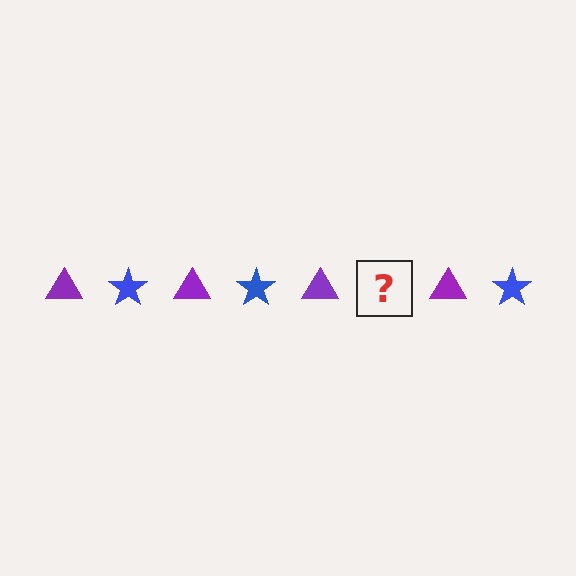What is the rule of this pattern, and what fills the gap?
The rule is that the pattern alternates between purple triangle and blue star. The gap should be filled with a blue star.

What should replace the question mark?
The question mark should be replaced with a blue star.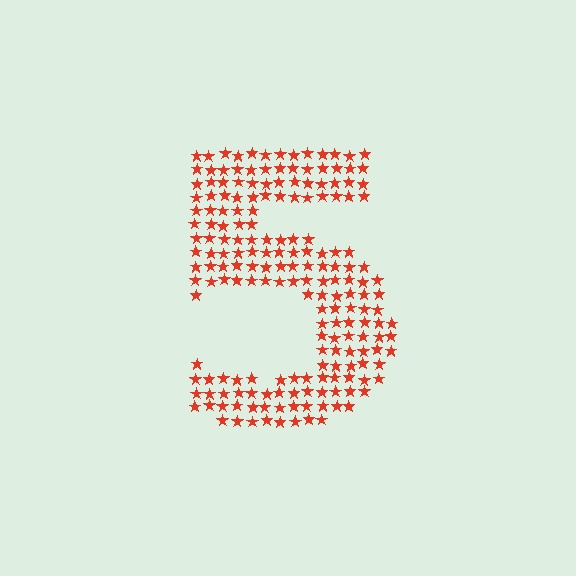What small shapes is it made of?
It is made of small stars.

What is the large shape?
The large shape is the digit 5.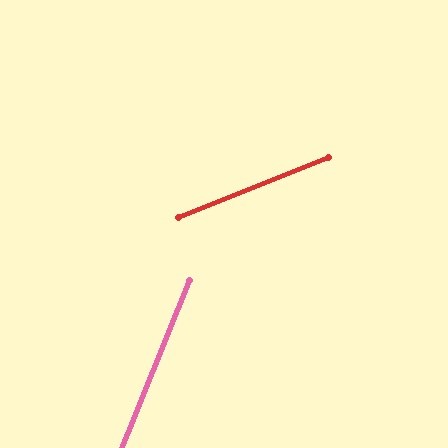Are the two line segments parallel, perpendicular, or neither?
Neither parallel nor perpendicular — they differ by about 46°.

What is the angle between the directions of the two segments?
Approximately 46 degrees.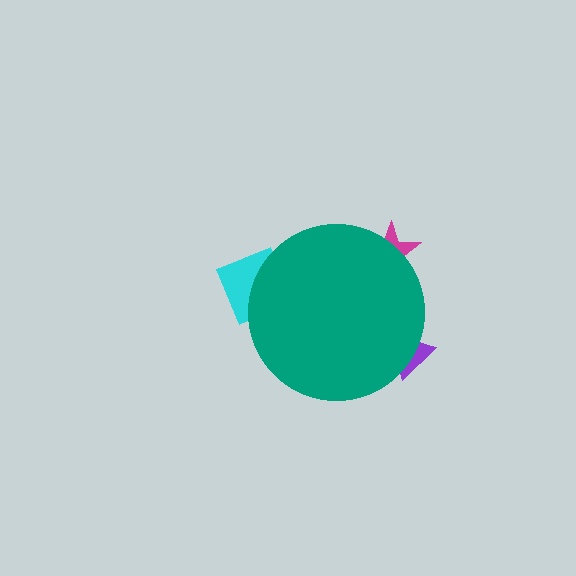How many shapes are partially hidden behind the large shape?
3 shapes are partially hidden.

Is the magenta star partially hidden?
Yes, the magenta star is partially hidden behind the teal circle.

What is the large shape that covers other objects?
A teal circle.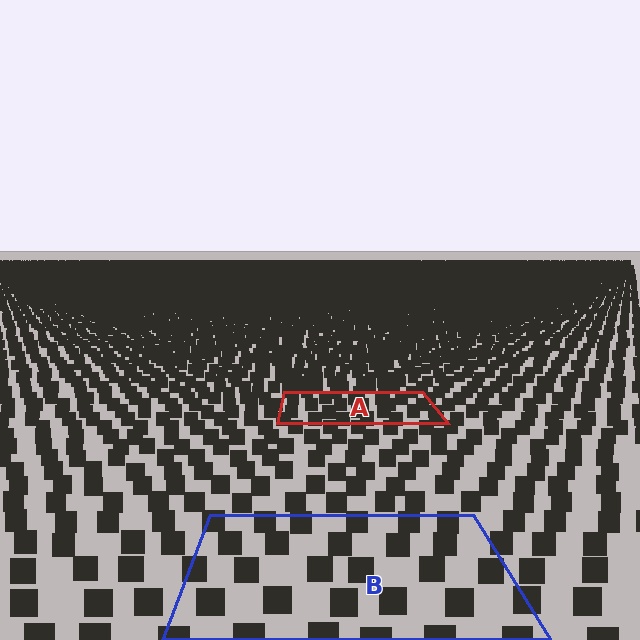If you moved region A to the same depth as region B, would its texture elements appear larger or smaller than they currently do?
They would appear larger. At a closer depth, the same texture elements are projected at a bigger on-screen size.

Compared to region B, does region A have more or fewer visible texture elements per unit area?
Region A has more texture elements per unit area — they are packed more densely because it is farther away.